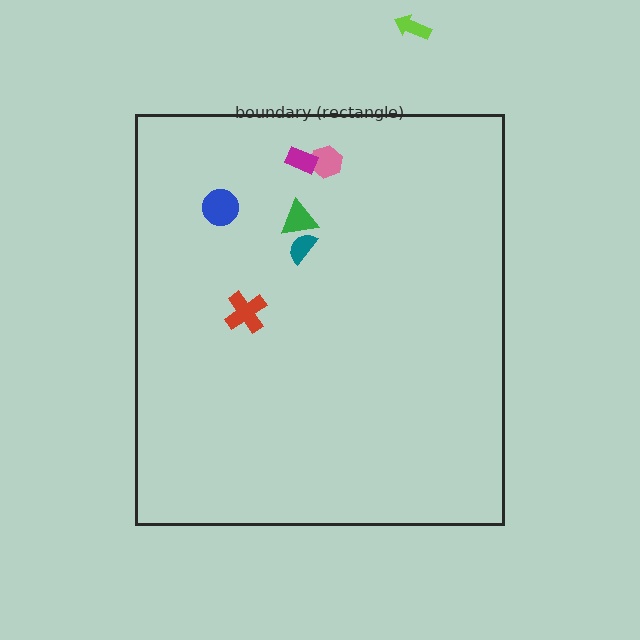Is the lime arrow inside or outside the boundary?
Outside.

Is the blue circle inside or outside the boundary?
Inside.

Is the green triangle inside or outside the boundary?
Inside.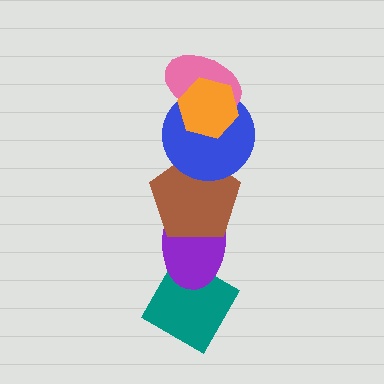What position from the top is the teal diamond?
The teal diamond is 6th from the top.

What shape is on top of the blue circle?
The pink ellipse is on top of the blue circle.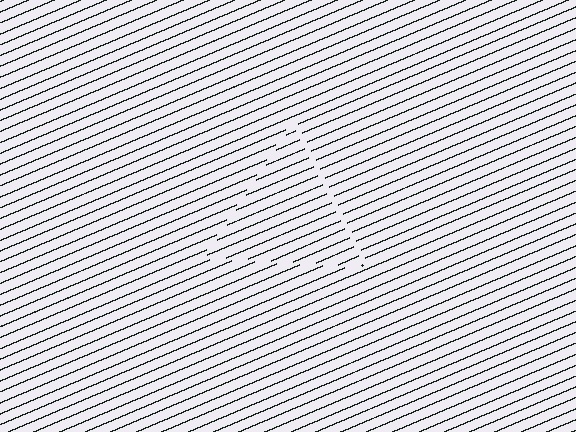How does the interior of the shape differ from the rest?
The interior of the shape contains the same grating, shifted by half a period — the contour is defined by the phase discontinuity where line-ends from the inner and outer gratings abut.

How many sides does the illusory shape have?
3 sides — the line-ends trace a triangle.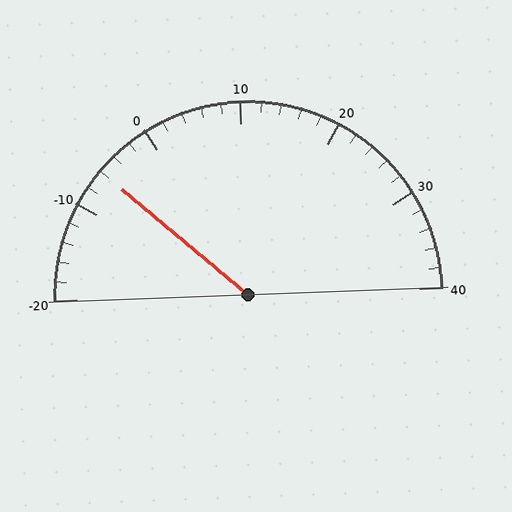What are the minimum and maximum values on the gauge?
The gauge ranges from -20 to 40.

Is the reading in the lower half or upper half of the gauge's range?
The reading is in the lower half of the range (-20 to 40).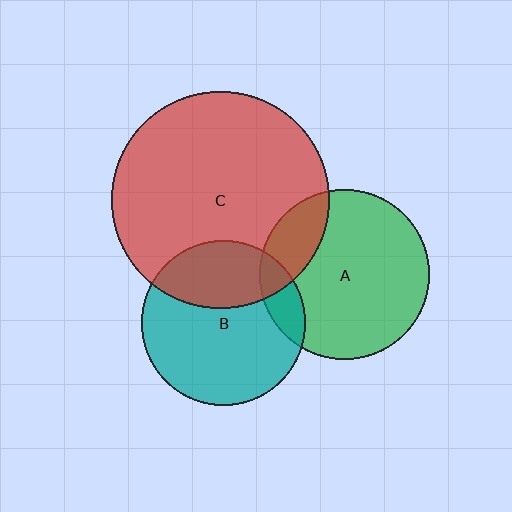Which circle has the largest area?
Circle C (red).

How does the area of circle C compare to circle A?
Approximately 1.6 times.